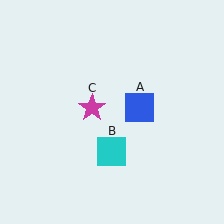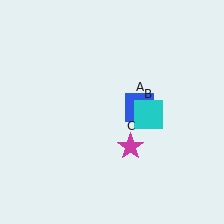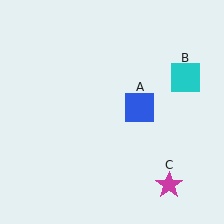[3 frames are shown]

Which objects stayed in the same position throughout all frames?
Blue square (object A) remained stationary.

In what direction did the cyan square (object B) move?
The cyan square (object B) moved up and to the right.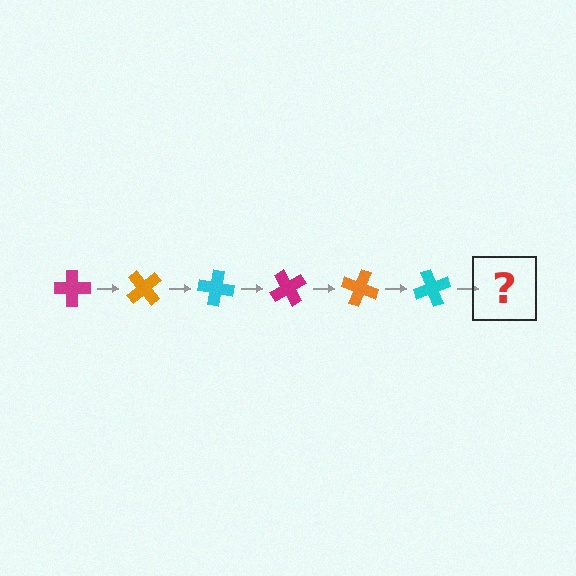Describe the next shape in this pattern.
It should be a magenta cross, rotated 300 degrees from the start.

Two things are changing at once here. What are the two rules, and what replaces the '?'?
The two rules are that it rotates 50 degrees each step and the color cycles through magenta, orange, and cyan. The '?' should be a magenta cross, rotated 300 degrees from the start.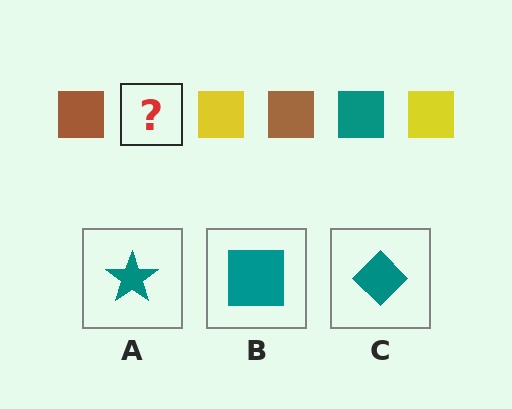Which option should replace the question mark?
Option B.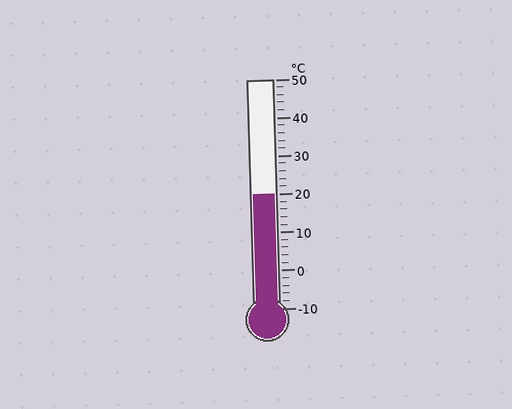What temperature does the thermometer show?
The thermometer shows approximately 20°C.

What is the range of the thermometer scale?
The thermometer scale ranges from -10°C to 50°C.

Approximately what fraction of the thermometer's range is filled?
The thermometer is filled to approximately 50% of its range.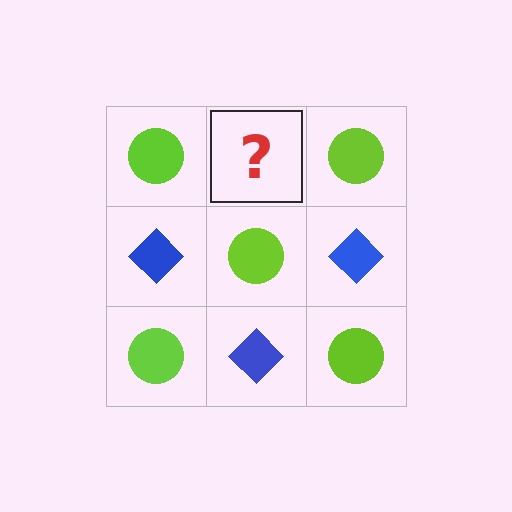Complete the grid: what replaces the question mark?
The question mark should be replaced with a blue diamond.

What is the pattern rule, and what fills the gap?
The rule is that it alternates lime circle and blue diamond in a checkerboard pattern. The gap should be filled with a blue diamond.